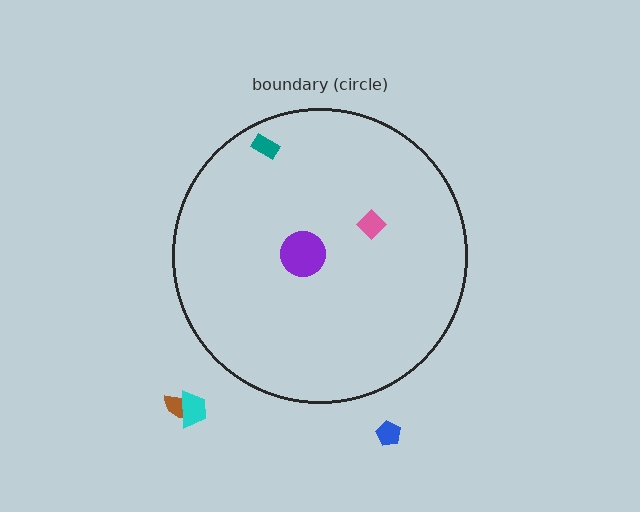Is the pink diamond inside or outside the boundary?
Inside.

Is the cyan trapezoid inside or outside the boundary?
Outside.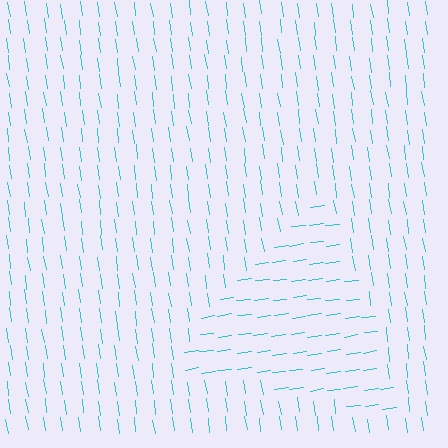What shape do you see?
I see a triangle.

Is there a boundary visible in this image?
Yes, there is a texture boundary formed by a change in line orientation.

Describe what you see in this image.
The image is filled with small cyan line segments. A triangle region in the image has lines oriented differently from the surrounding lines, creating a visible texture boundary.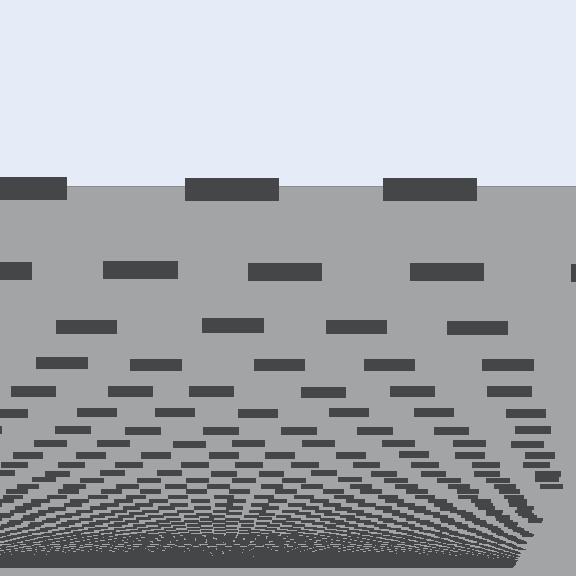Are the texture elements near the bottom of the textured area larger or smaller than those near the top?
Smaller. The gradient is inverted — elements near the bottom are smaller and denser.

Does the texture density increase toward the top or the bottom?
Density increases toward the bottom.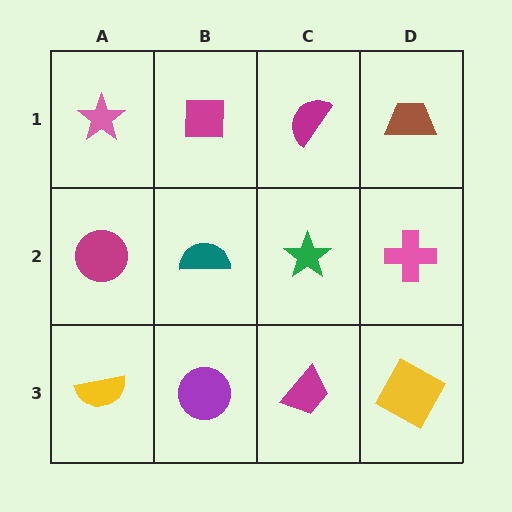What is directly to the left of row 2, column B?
A magenta circle.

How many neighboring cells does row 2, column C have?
4.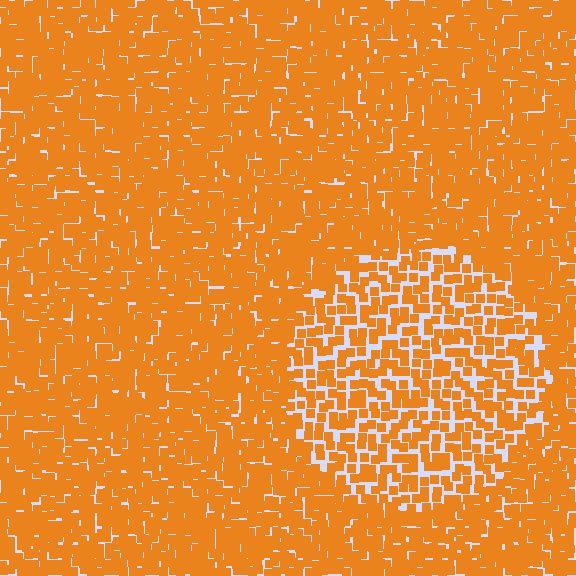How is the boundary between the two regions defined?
The boundary is defined by a change in element density (approximately 1.7x ratio). All elements are the same color, size, and shape.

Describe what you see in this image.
The image contains small orange elements arranged at two different densities. A circle-shaped region is visible where the elements are less densely packed than the surrounding area.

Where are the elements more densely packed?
The elements are more densely packed outside the circle boundary.